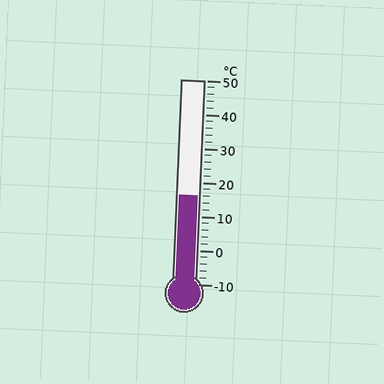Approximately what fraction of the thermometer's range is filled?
The thermometer is filled to approximately 45% of its range.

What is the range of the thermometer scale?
The thermometer scale ranges from -10°C to 50°C.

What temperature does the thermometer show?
The thermometer shows approximately 16°C.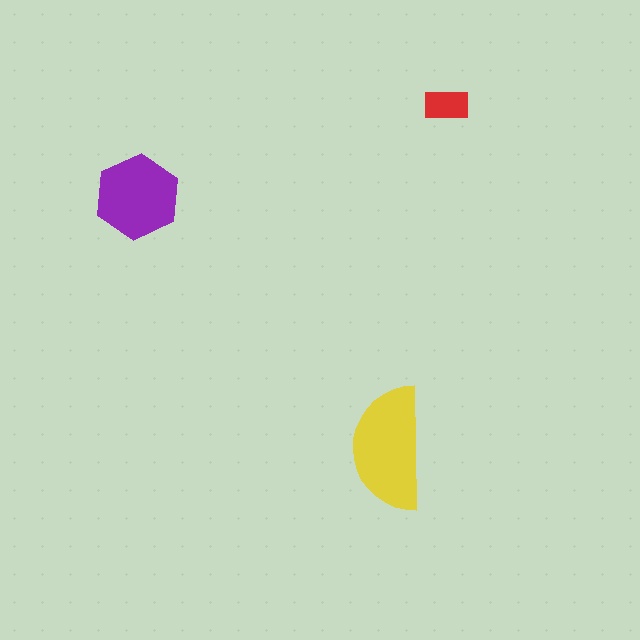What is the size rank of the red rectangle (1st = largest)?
3rd.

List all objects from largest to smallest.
The yellow semicircle, the purple hexagon, the red rectangle.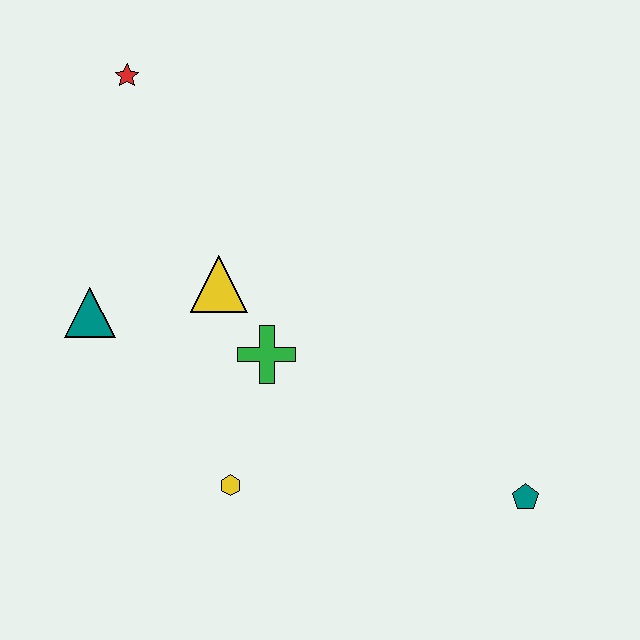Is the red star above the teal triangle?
Yes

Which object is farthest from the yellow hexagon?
The red star is farthest from the yellow hexagon.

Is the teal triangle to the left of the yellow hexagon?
Yes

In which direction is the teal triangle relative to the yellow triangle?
The teal triangle is to the left of the yellow triangle.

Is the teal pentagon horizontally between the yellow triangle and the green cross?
No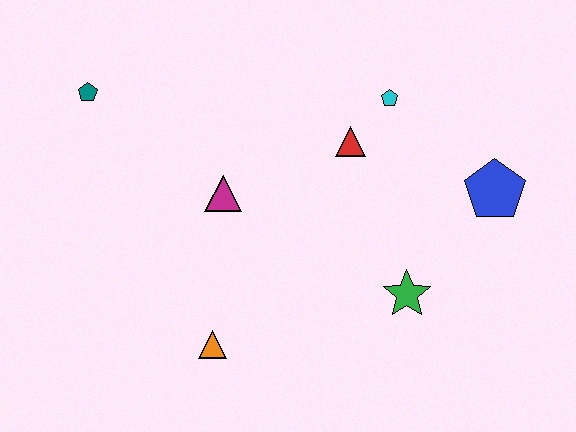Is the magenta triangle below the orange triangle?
No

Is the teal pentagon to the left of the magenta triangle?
Yes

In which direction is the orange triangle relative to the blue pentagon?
The orange triangle is to the left of the blue pentagon.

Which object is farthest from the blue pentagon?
The teal pentagon is farthest from the blue pentagon.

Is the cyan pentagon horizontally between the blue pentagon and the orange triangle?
Yes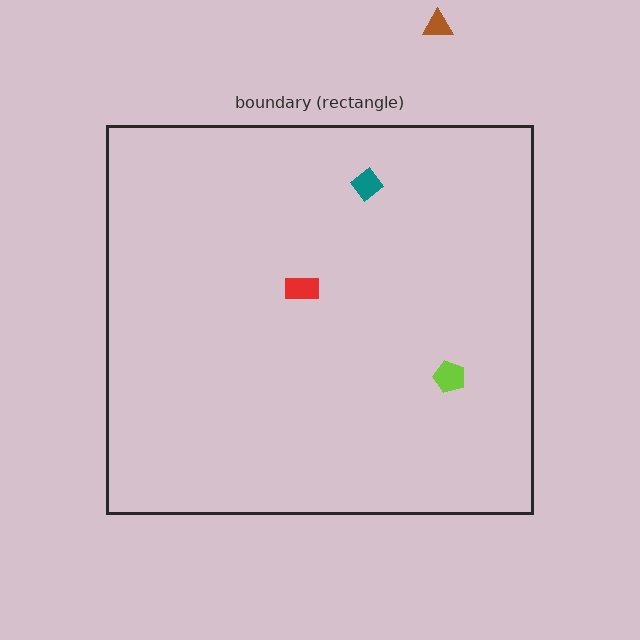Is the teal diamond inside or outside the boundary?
Inside.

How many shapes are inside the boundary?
3 inside, 1 outside.